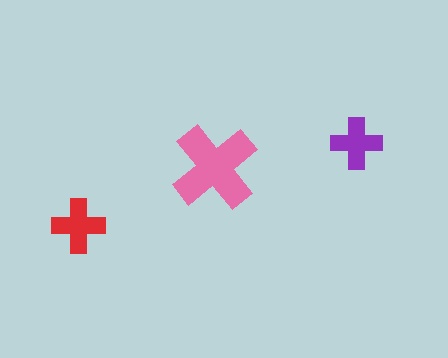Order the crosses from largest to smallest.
the pink one, the red one, the purple one.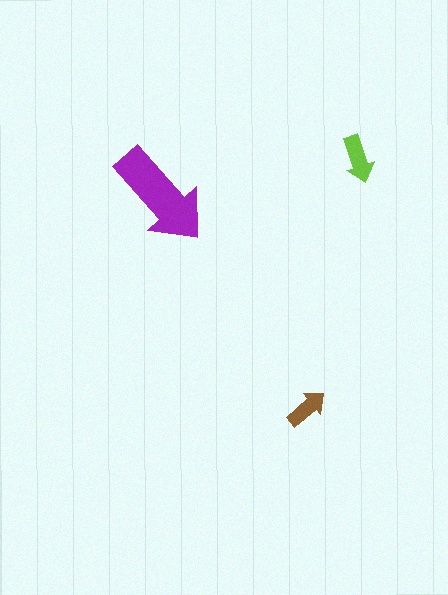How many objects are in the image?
There are 3 objects in the image.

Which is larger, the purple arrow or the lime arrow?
The purple one.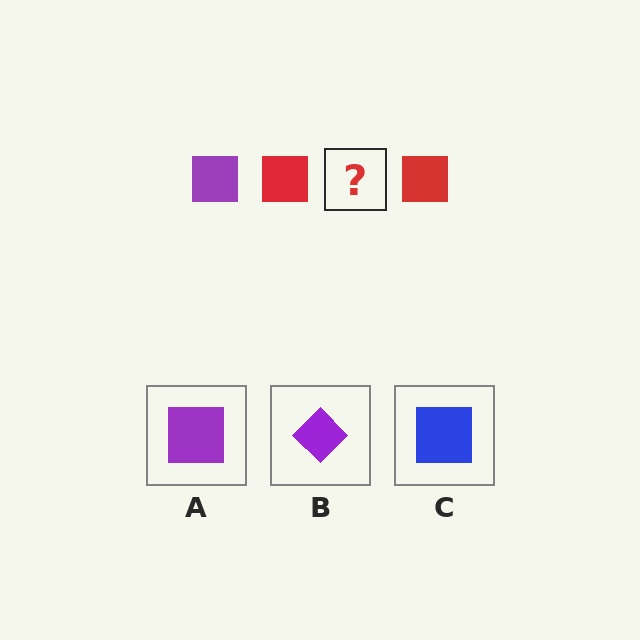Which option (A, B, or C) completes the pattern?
A.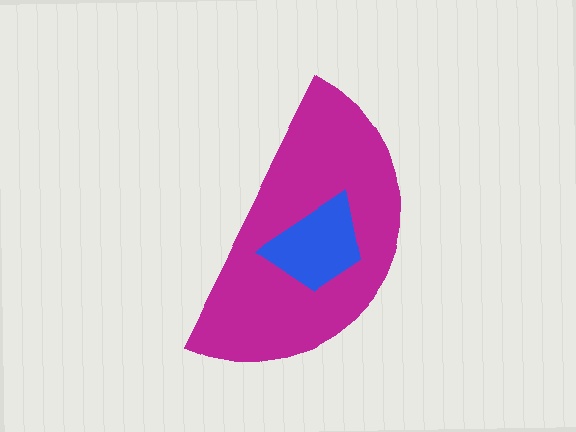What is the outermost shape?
The magenta semicircle.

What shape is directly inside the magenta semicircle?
The blue trapezoid.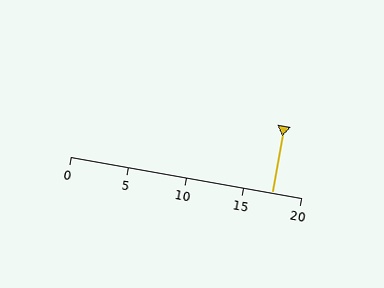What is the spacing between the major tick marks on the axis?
The major ticks are spaced 5 apart.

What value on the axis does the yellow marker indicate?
The marker indicates approximately 17.5.